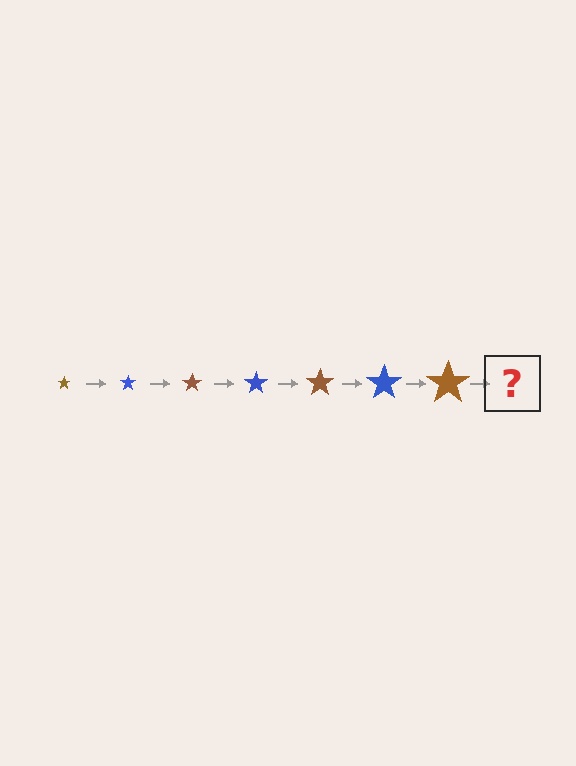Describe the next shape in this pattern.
It should be a blue star, larger than the previous one.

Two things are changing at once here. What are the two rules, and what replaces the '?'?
The two rules are that the star grows larger each step and the color cycles through brown and blue. The '?' should be a blue star, larger than the previous one.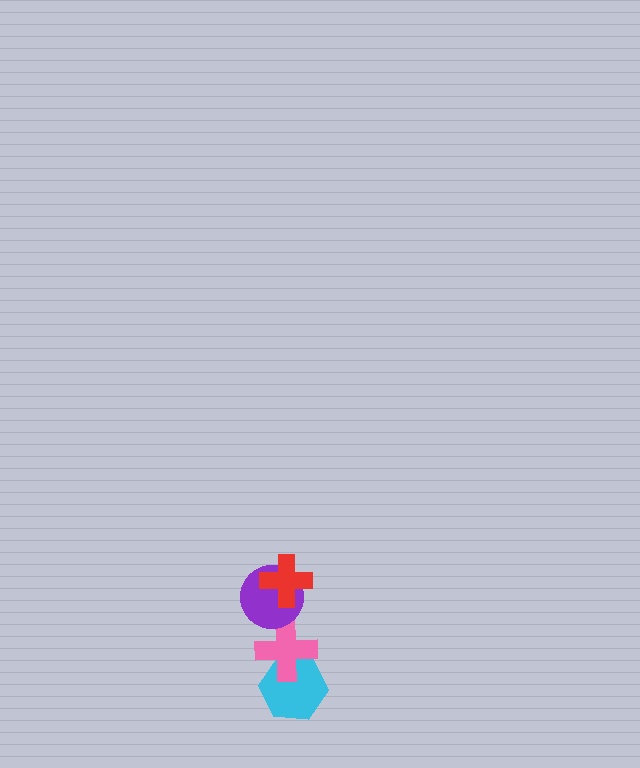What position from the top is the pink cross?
The pink cross is 3rd from the top.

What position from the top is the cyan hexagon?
The cyan hexagon is 4th from the top.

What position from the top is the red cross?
The red cross is 1st from the top.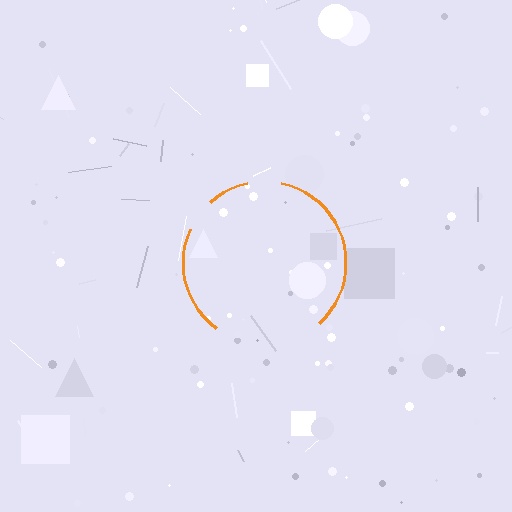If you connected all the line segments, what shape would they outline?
They would outline a circle.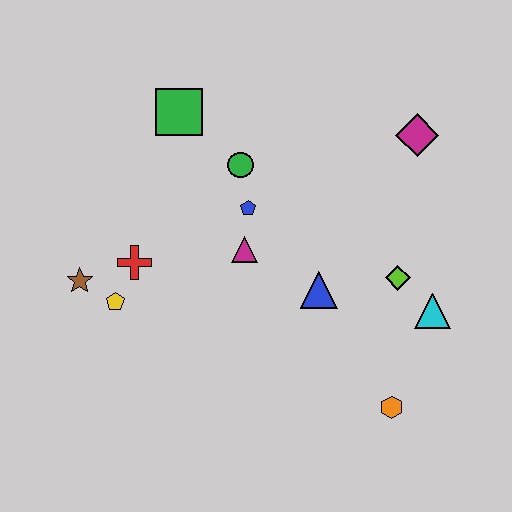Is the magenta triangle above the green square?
No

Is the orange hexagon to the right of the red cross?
Yes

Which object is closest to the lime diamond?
The cyan triangle is closest to the lime diamond.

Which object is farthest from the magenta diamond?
The brown star is farthest from the magenta diamond.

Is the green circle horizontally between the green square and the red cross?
No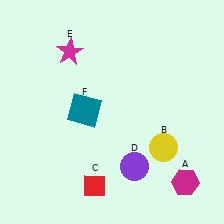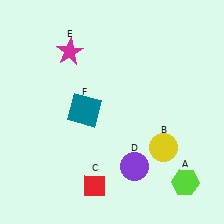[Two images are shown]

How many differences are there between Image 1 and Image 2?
There is 1 difference between the two images.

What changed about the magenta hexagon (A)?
In Image 1, A is magenta. In Image 2, it changed to lime.